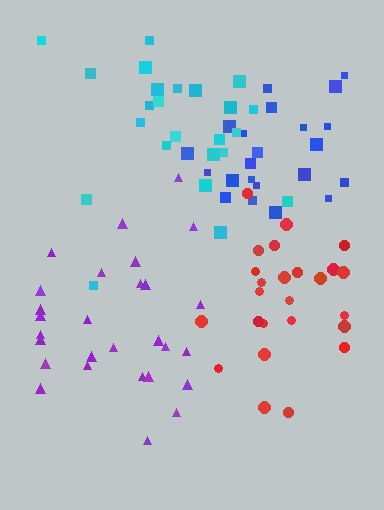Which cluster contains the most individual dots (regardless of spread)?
Purple (28).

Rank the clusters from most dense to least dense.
blue, red, purple, cyan.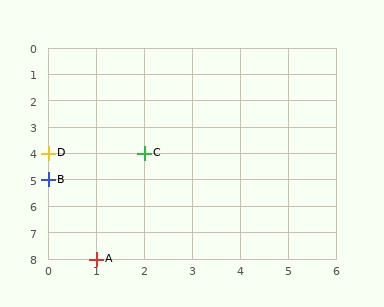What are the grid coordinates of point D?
Point D is at grid coordinates (0, 4).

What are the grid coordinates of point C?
Point C is at grid coordinates (2, 4).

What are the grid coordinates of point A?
Point A is at grid coordinates (1, 8).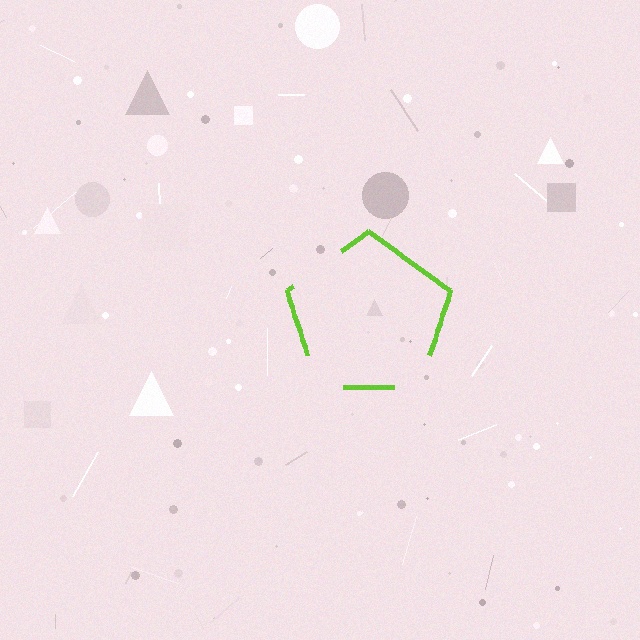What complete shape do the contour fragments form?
The contour fragments form a pentagon.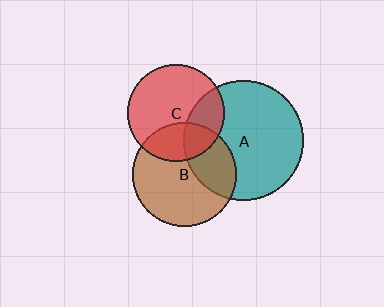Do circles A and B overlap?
Yes.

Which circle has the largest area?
Circle A (teal).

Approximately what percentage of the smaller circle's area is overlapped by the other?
Approximately 30%.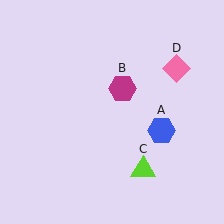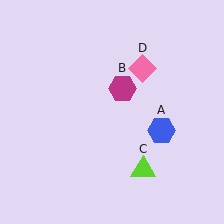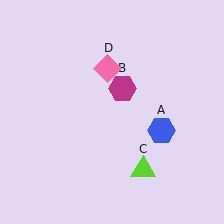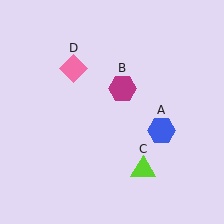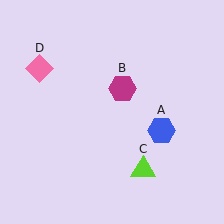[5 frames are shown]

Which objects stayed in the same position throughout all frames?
Blue hexagon (object A) and magenta hexagon (object B) and lime triangle (object C) remained stationary.